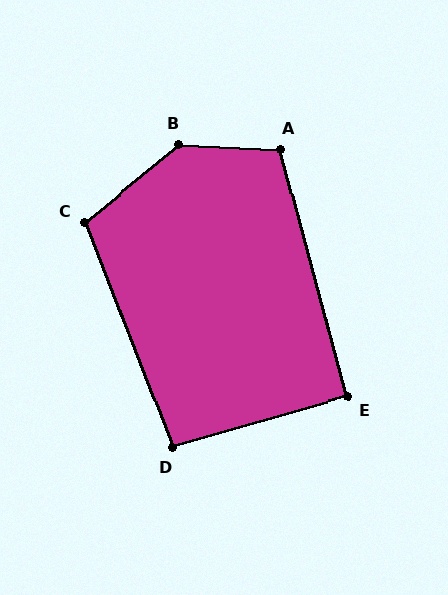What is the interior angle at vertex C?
Approximately 108 degrees (obtuse).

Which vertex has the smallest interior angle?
E, at approximately 91 degrees.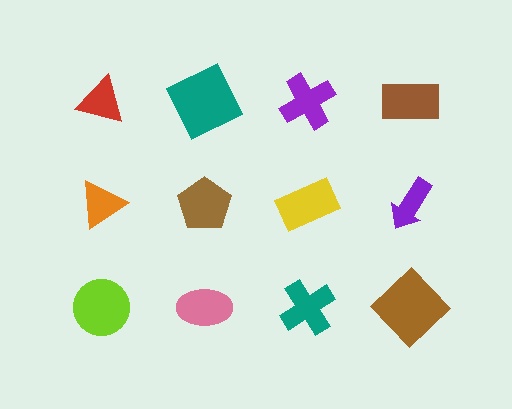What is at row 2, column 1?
An orange triangle.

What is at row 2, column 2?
A brown pentagon.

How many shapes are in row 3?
4 shapes.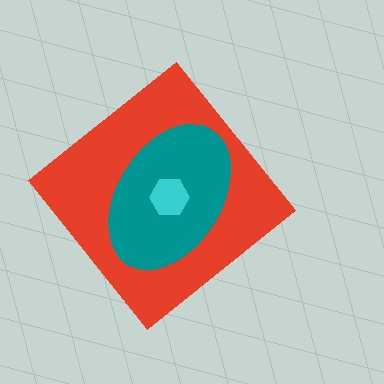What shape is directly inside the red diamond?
The teal ellipse.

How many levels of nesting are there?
3.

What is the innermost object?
The cyan hexagon.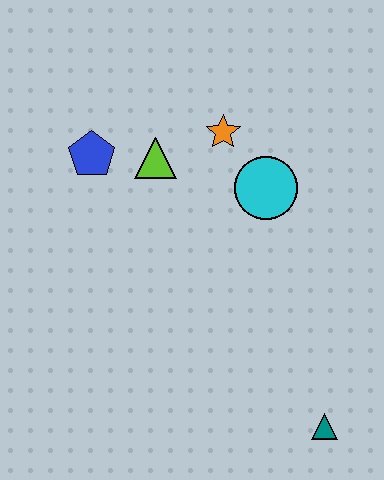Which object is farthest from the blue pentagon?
The teal triangle is farthest from the blue pentagon.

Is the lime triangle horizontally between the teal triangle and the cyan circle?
No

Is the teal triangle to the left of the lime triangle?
No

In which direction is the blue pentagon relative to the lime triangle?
The blue pentagon is to the left of the lime triangle.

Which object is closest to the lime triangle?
The blue pentagon is closest to the lime triangle.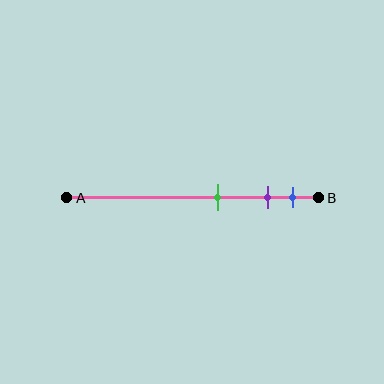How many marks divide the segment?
There are 3 marks dividing the segment.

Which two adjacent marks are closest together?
The purple and blue marks are the closest adjacent pair.